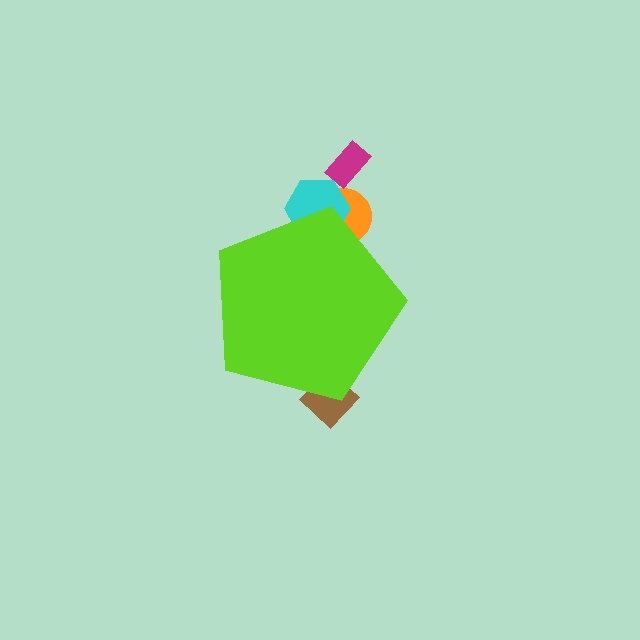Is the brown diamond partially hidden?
Yes, the brown diamond is partially hidden behind the lime pentagon.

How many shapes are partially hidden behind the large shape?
3 shapes are partially hidden.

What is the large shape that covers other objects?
A lime pentagon.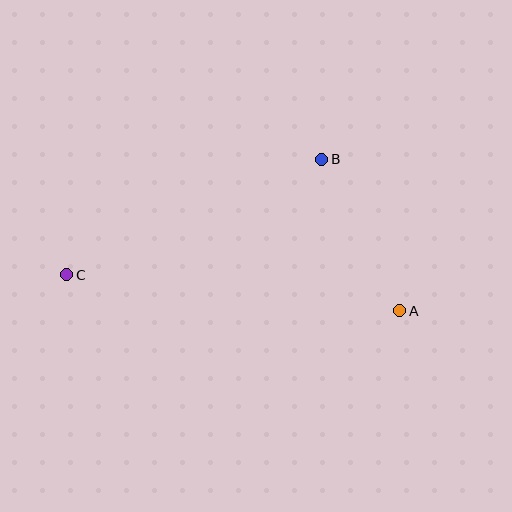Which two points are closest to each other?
Points A and B are closest to each other.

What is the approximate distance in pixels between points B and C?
The distance between B and C is approximately 280 pixels.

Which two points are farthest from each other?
Points A and C are farthest from each other.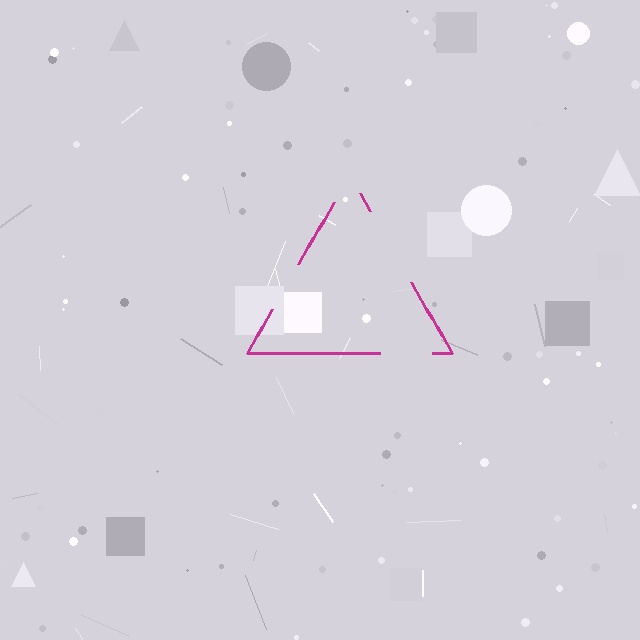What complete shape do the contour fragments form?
The contour fragments form a triangle.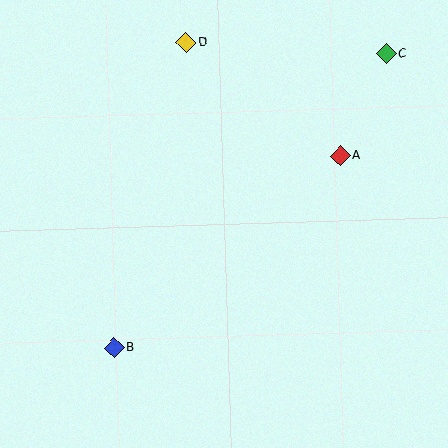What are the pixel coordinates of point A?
Point A is at (340, 156).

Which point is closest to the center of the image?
Point A at (340, 156) is closest to the center.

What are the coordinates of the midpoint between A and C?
The midpoint between A and C is at (363, 105).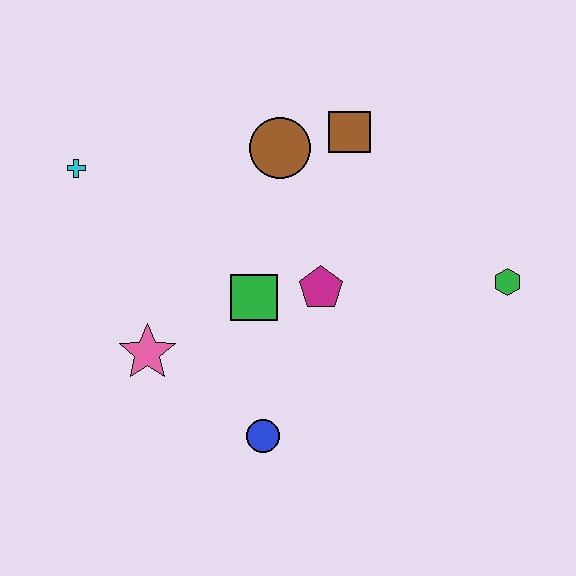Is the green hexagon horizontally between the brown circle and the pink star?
No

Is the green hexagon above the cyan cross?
No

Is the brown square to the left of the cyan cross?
No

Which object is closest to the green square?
The magenta pentagon is closest to the green square.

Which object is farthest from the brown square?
The blue circle is farthest from the brown square.